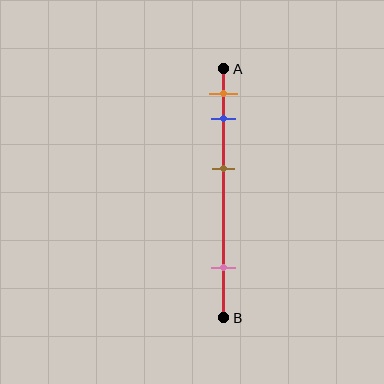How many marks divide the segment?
There are 4 marks dividing the segment.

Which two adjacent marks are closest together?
The orange and blue marks are the closest adjacent pair.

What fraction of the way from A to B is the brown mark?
The brown mark is approximately 40% (0.4) of the way from A to B.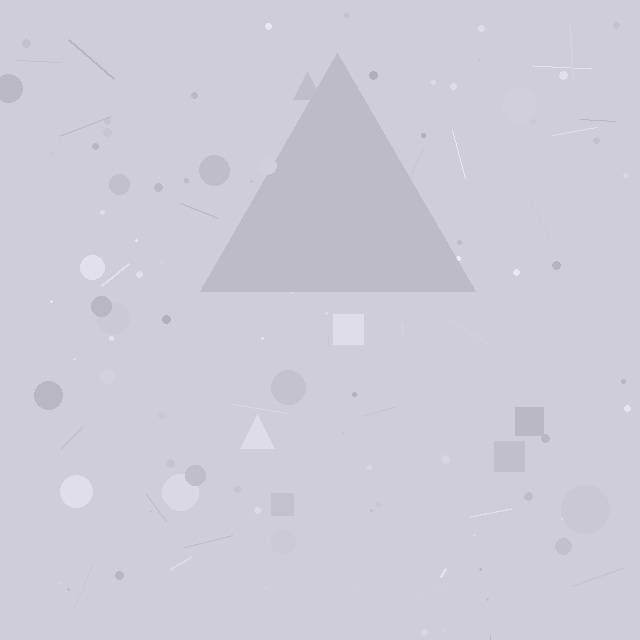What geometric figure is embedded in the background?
A triangle is embedded in the background.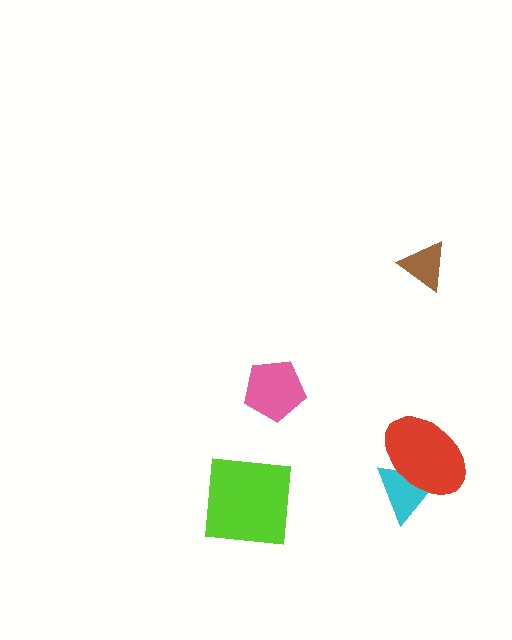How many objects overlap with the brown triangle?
0 objects overlap with the brown triangle.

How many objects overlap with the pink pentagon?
0 objects overlap with the pink pentagon.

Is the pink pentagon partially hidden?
No, no other shape covers it.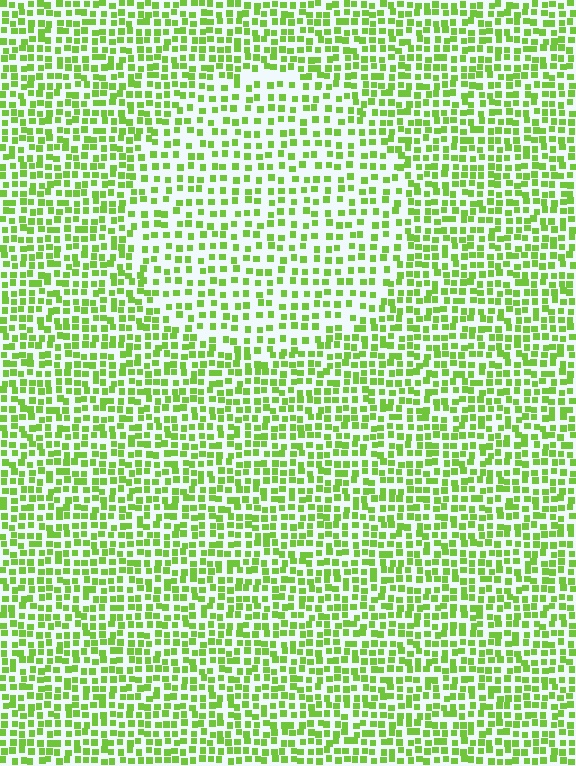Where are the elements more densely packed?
The elements are more densely packed outside the circle boundary.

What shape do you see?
I see a circle.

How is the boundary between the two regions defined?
The boundary is defined by a change in element density (approximately 1.6x ratio). All elements are the same color, size, and shape.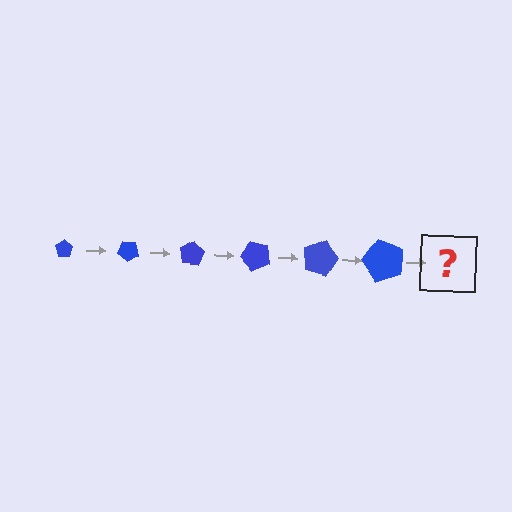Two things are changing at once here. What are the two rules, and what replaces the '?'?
The two rules are that the pentagon grows larger each step and it rotates 40 degrees each step. The '?' should be a pentagon, larger than the previous one and rotated 240 degrees from the start.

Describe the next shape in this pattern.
It should be a pentagon, larger than the previous one and rotated 240 degrees from the start.